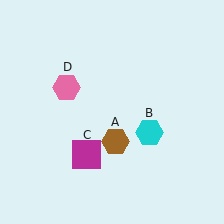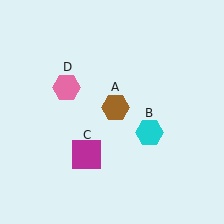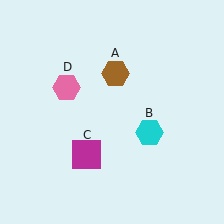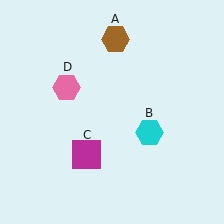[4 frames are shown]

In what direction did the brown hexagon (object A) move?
The brown hexagon (object A) moved up.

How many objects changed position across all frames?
1 object changed position: brown hexagon (object A).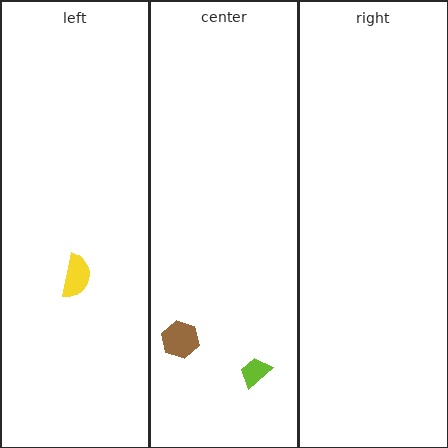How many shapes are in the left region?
1.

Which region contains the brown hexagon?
The center region.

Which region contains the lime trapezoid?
The center region.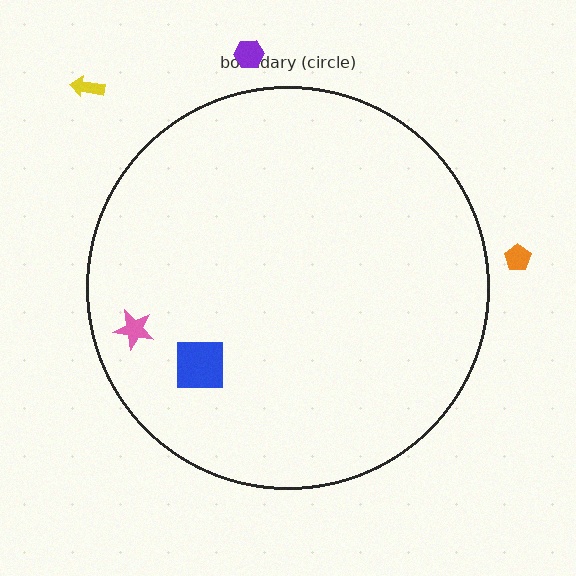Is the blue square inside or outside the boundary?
Inside.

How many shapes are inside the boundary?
2 inside, 3 outside.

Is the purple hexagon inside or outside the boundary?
Outside.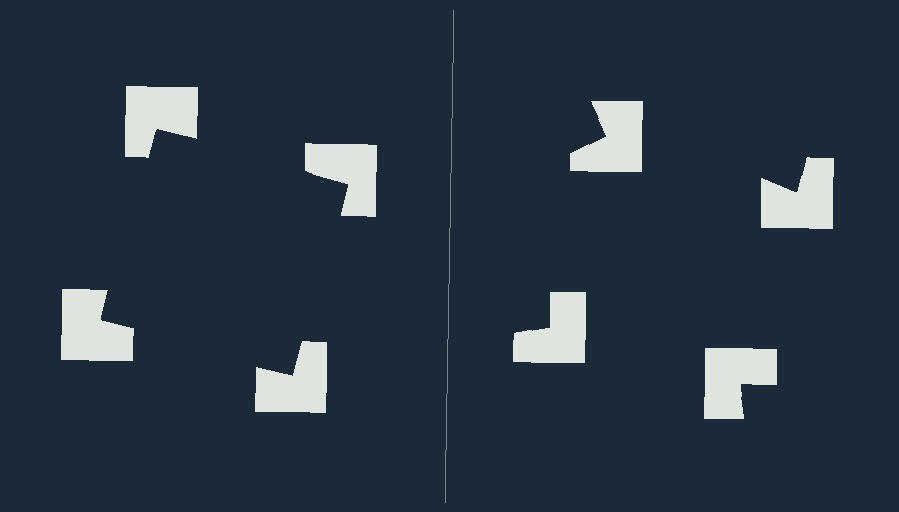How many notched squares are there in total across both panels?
8 — 4 on each side.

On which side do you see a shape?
An illusory square appears on the left side. On the right side the wedge cuts are rotated, so no coherent shape forms.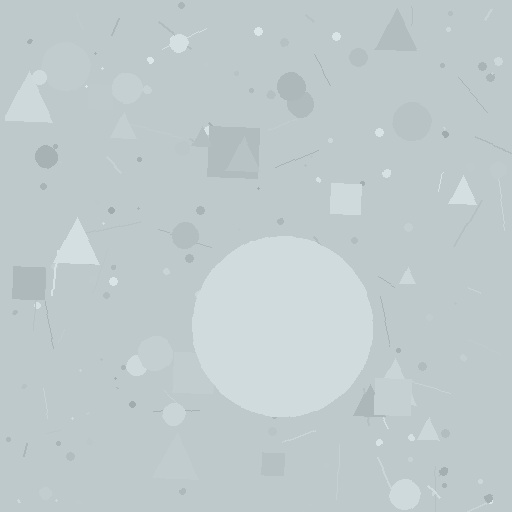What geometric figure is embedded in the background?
A circle is embedded in the background.